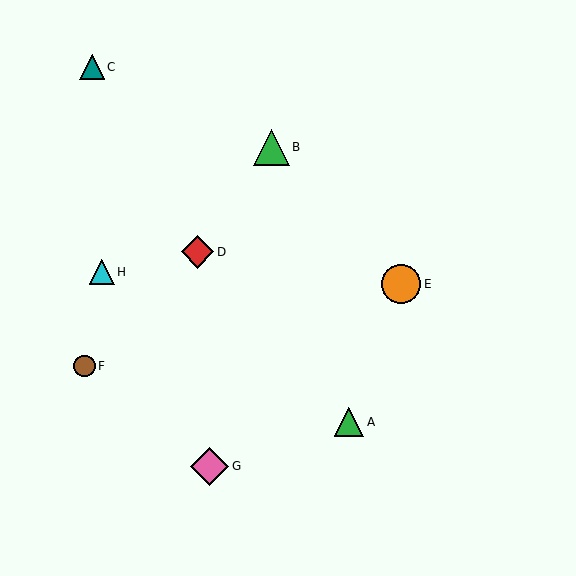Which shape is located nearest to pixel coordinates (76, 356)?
The brown circle (labeled F) at (85, 366) is nearest to that location.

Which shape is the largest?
The orange circle (labeled E) is the largest.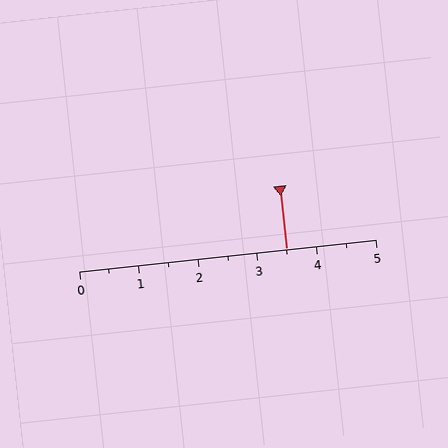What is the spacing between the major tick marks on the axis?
The major ticks are spaced 1 apart.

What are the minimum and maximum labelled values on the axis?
The axis runs from 0 to 5.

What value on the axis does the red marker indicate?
The marker indicates approximately 3.5.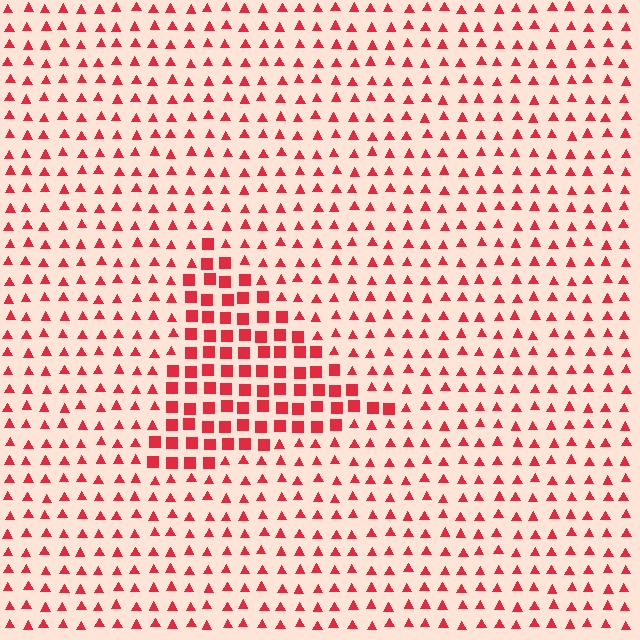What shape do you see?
I see a triangle.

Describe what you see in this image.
The image is filled with small red elements arranged in a uniform grid. A triangle-shaped region contains squares, while the surrounding area contains triangles. The boundary is defined purely by the change in element shape.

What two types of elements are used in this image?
The image uses squares inside the triangle region and triangles outside it.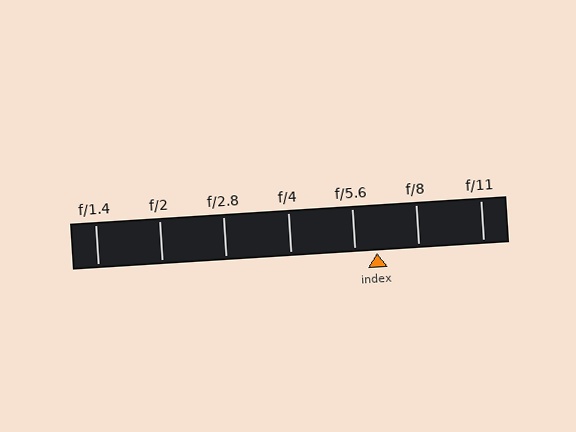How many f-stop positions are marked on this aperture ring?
There are 7 f-stop positions marked.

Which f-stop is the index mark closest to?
The index mark is closest to f/5.6.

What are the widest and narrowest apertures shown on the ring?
The widest aperture shown is f/1.4 and the narrowest is f/11.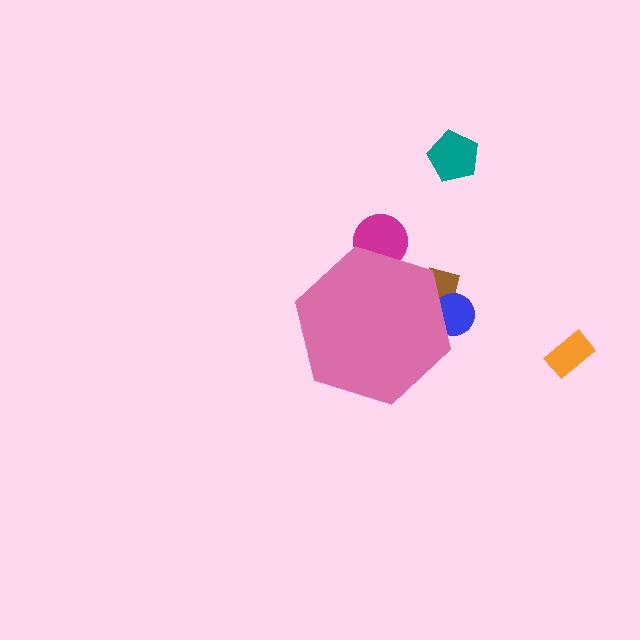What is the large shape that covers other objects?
A pink hexagon.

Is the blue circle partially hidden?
Yes, the blue circle is partially hidden behind the pink hexagon.